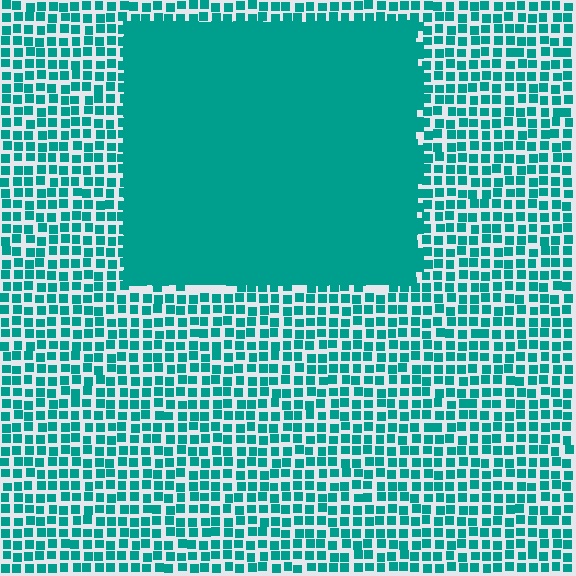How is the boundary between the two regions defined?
The boundary is defined by a change in element density (approximately 2.6x ratio). All elements are the same color, size, and shape.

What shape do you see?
I see a rectangle.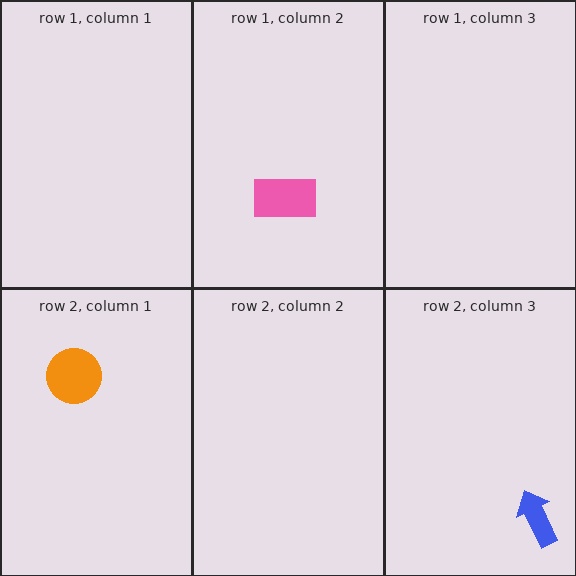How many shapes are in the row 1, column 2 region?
1.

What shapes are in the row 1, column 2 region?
The pink rectangle.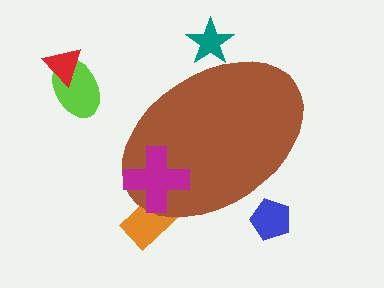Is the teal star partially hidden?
Yes, the teal star is partially hidden behind the brown ellipse.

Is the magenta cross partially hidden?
No, the magenta cross is fully visible.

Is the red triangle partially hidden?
No, the red triangle is fully visible.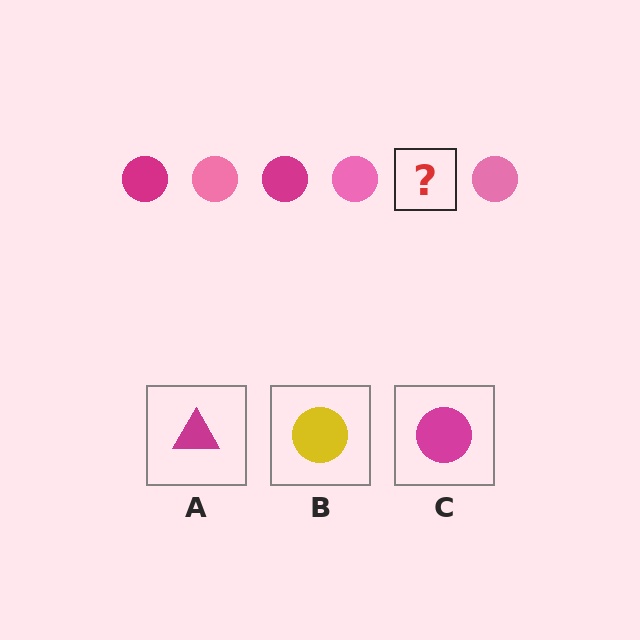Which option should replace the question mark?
Option C.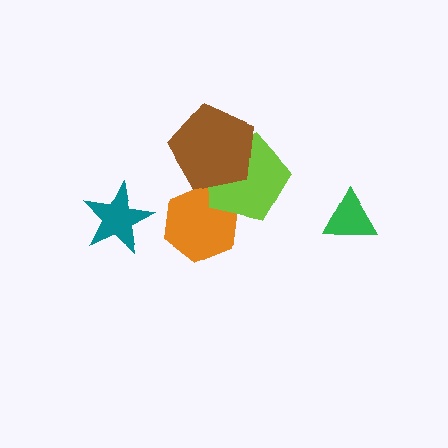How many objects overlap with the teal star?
0 objects overlap with the teal star.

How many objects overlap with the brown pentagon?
2 objects overlap with the brown pentagon.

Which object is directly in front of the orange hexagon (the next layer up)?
The lime pentagon is directly in front of the orange hexagon.